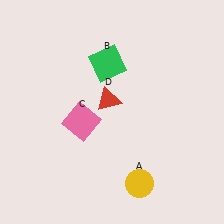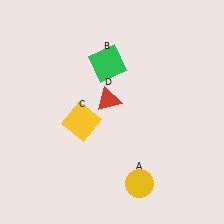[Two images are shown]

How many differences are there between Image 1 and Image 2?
There is 1 difference between the two images.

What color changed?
The square (C) changed from pink in Image 1 to yellow in Image 2.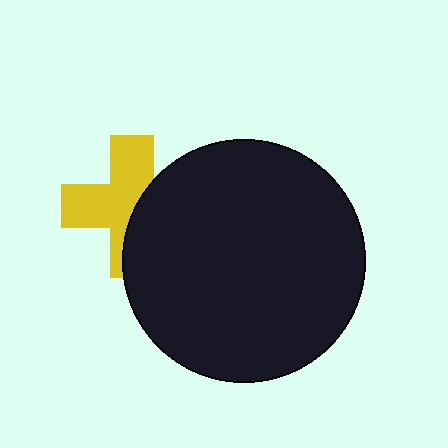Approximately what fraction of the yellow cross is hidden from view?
Roughly 43% of the yellow cross is hidden behind the black circle.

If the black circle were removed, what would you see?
You would see the complete yellow cross.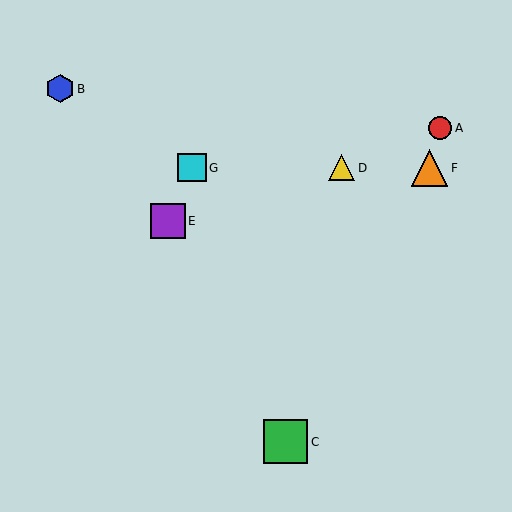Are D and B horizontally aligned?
No, D is at y≈168 and B is at y≈89.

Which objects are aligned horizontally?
Objects D, F, G are aligned horizontally.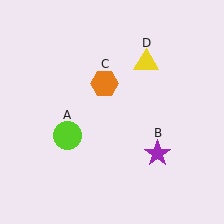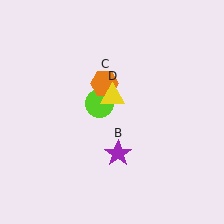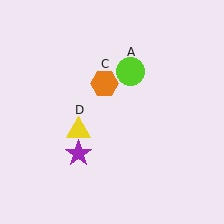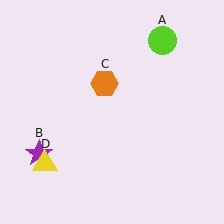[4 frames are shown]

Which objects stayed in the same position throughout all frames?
Orange hexagon (object C) remained stationary.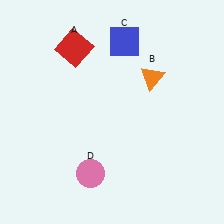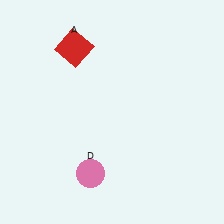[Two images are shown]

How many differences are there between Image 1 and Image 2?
There are 2 differences between the two images.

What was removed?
The orange triangle (B), the blue square (C) were removed in Image 2.